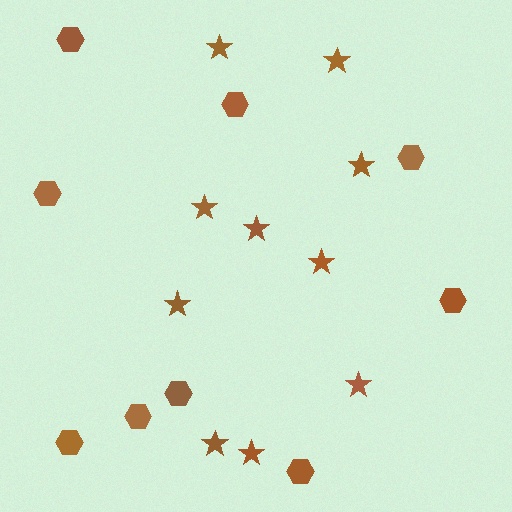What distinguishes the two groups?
There are 2 groups: one group of stars (10) and one group of hexagons (9).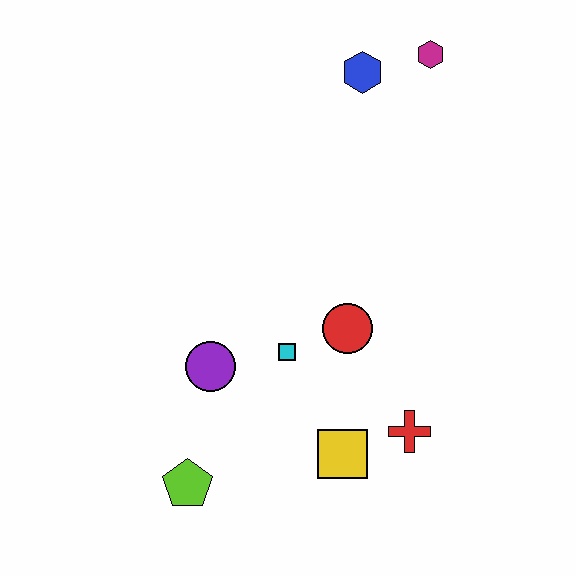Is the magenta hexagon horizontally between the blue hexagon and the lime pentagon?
No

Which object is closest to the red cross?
The yellow square is closest to the red cross.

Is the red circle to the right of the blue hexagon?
No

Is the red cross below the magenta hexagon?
Yes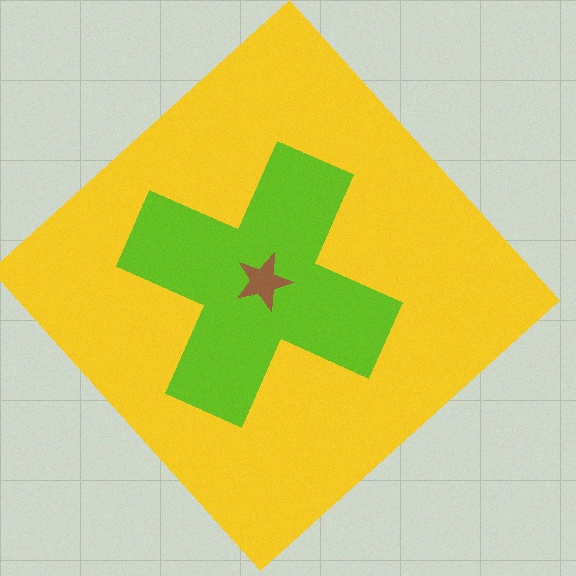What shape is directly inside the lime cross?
The brown star.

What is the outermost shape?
The yellow diamond.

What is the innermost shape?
The brown star.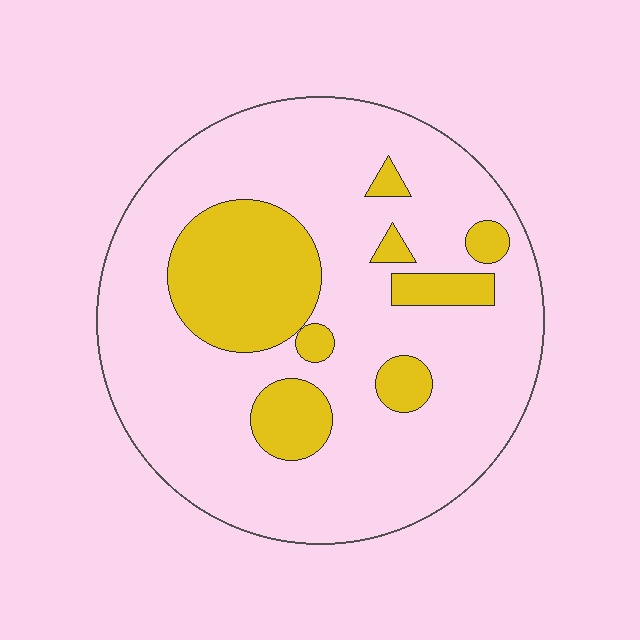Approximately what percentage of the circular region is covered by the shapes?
Approximately 20%.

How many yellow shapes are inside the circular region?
8.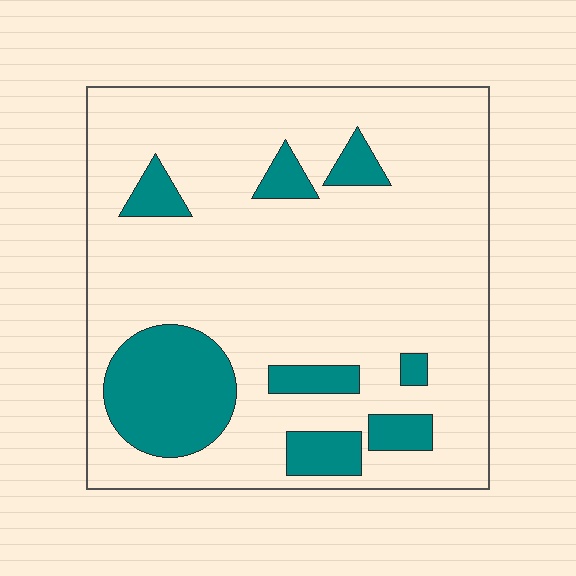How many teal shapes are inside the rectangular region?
8.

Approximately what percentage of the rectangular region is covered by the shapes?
Approximately 20%.